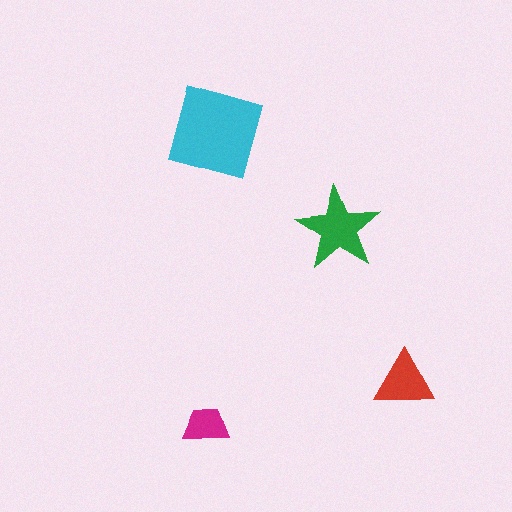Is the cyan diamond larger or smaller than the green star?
Larger.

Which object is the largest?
The cyan diamond.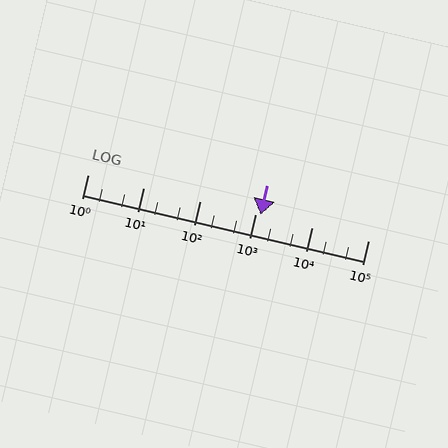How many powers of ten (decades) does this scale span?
The scale spans 5 decades, from 1 to 100000.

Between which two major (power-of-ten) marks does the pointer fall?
The pointer is between 1000 and 10000.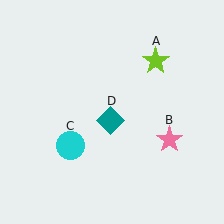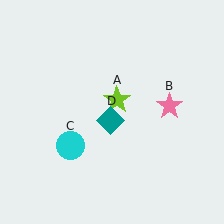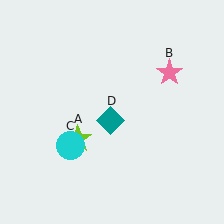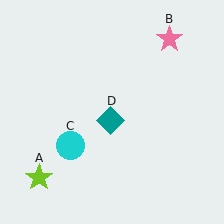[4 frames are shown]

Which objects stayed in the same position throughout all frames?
Cyan circle (object C) and teal diamond (object D) remained stationary.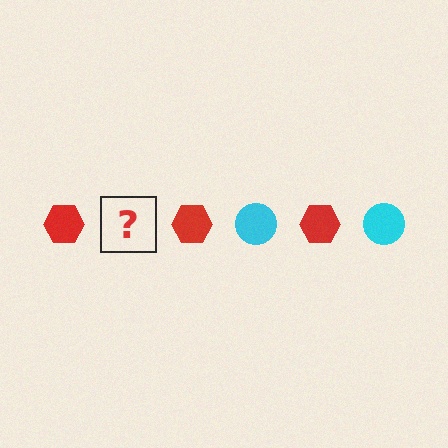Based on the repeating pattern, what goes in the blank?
The blank should be a cyan circle.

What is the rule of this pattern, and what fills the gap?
The rule is that the pattern alternates between red hexagon and cyan circle. The gap should be filled with a cyan circle.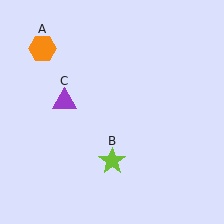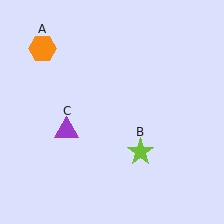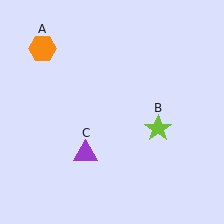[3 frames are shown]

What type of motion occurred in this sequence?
The lime star (object B), purple triangle (object C) rotated counterclockwise around the center of the scene.